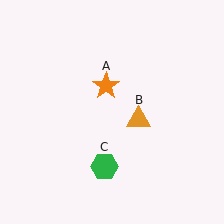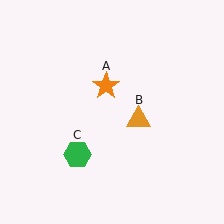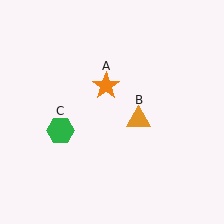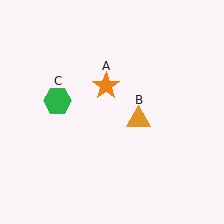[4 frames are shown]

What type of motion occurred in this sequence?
The green hexagon (object C) rotated clockwise around the center of the scene.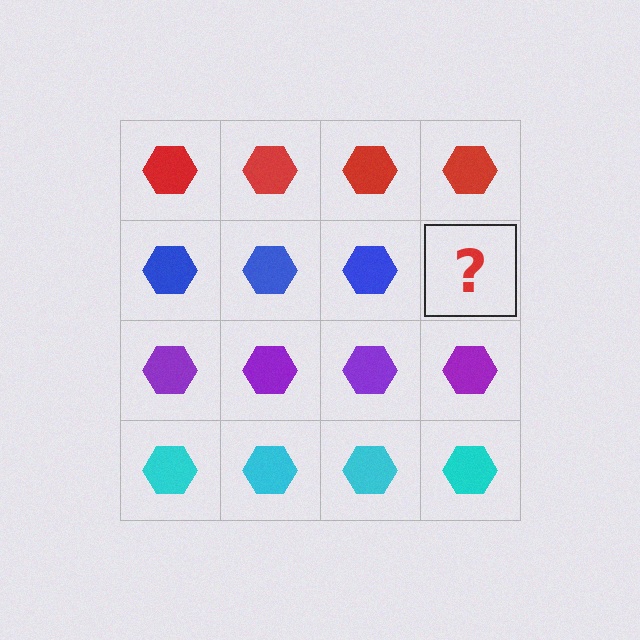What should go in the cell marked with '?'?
The missing cell should contain a blue hexagon.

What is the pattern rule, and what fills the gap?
The rule is that each row has a consistent color. The gap should be filled with a blue hexagon.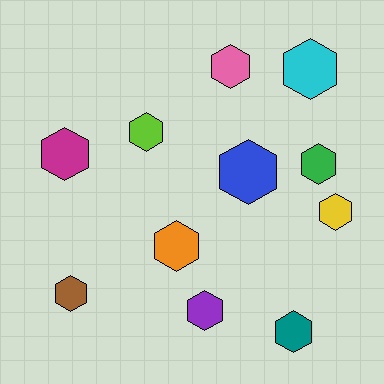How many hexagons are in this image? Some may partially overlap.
There are 11 hexagons.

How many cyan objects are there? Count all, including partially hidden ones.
There is 1 cyan object.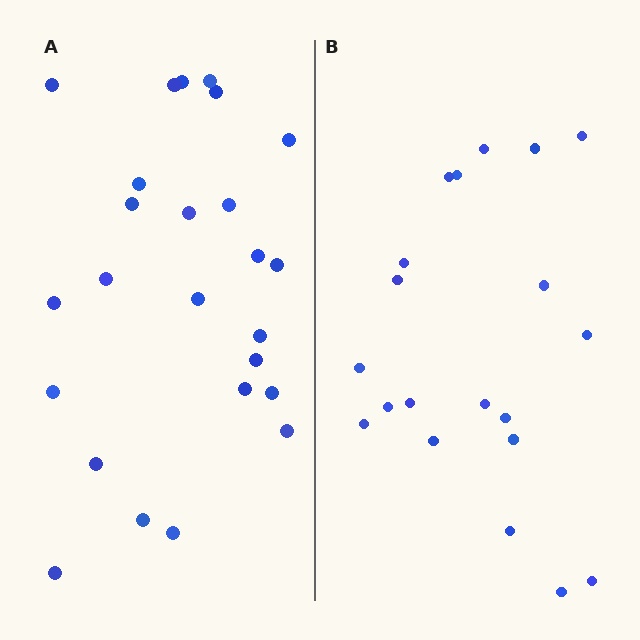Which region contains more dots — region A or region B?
Region A (the left region) has more dots.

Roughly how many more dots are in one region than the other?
Region A has about 5 more dots than region B.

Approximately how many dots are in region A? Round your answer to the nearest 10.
About 20 dots. (The exact count is 25, which rounds to 20.)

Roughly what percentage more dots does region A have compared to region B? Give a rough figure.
About 25% more.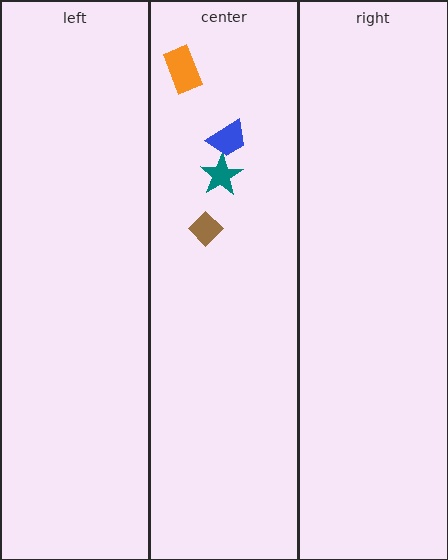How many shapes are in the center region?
4.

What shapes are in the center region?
The teal star, the orange rectangle, the brown diamond, the blue trapezoid.